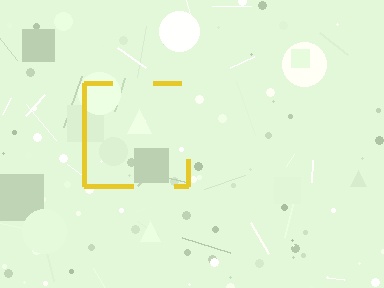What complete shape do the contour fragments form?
The contour fragments form a square.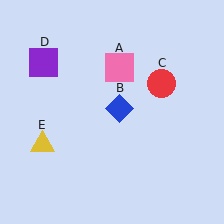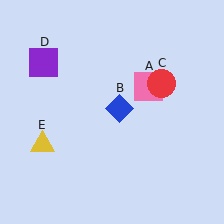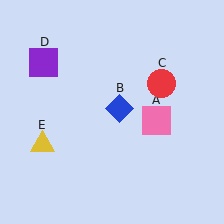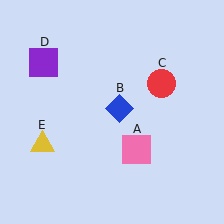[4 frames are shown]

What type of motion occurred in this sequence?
The pink square (object A) rotated clockwise around the center of the scene.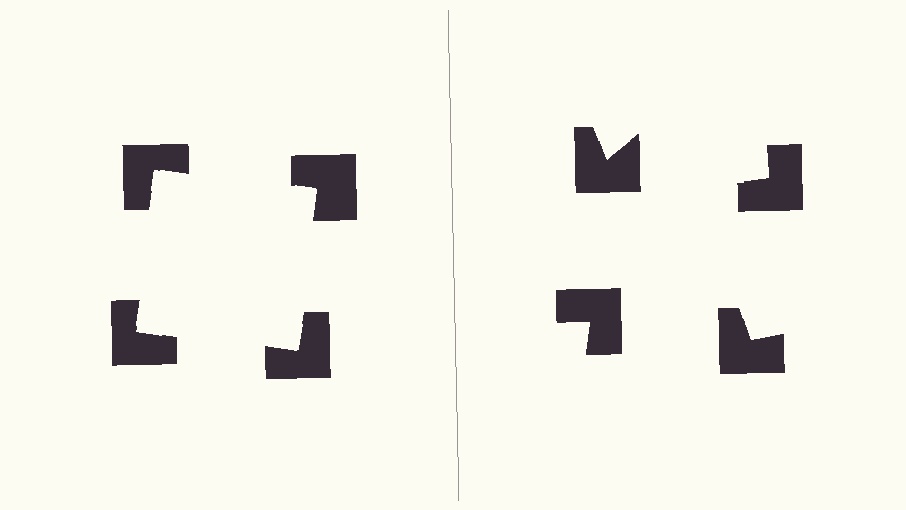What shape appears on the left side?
An illusory square.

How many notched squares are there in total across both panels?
8 — 4 on each side.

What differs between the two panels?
The notched squares are positioned identically on both sides; only the wedge orientations differ. On the left they align to a square; on the right they are misaligned.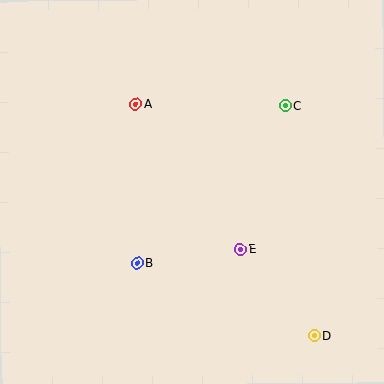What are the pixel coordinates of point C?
Point C is at (286, 106).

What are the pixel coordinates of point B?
Point B is at (137, 263).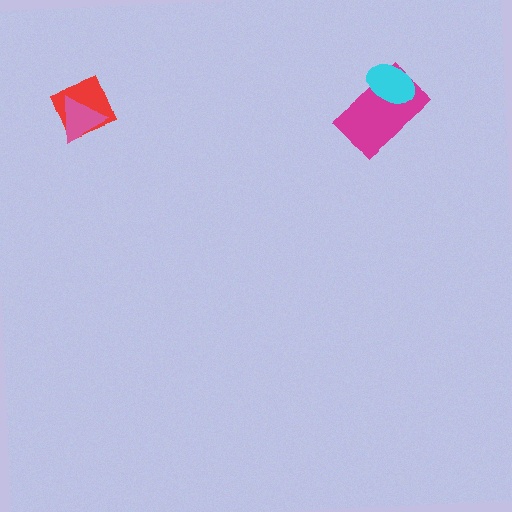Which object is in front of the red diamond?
The pink triangle is in front of the red diamond.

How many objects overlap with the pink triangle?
1 object overlaps with the pink triangle.